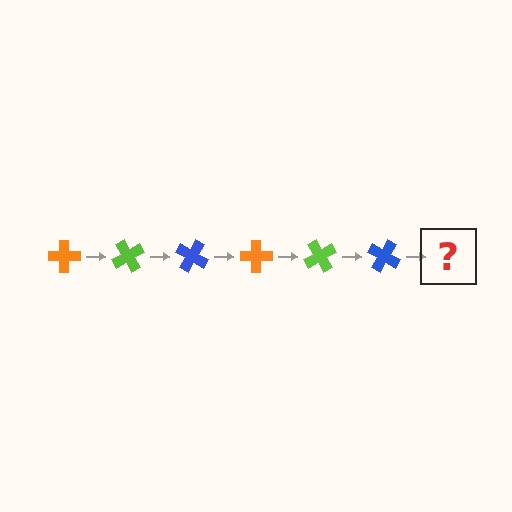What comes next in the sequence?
The next element should be an orange cross, rotated 360 degrees from the start.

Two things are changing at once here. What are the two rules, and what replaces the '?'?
The two rules are that it rotates 60 degrees each step and the color cycles through orange, lime, and blue. The '?' should be an orange cross, rotated 360 degrees from the start.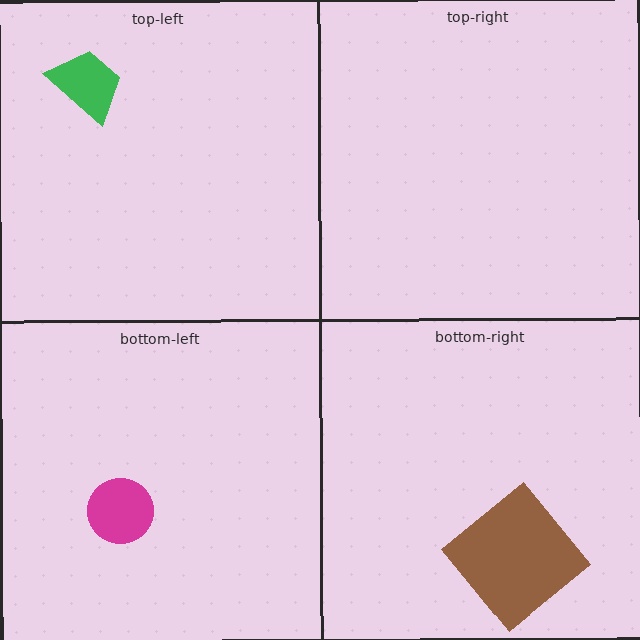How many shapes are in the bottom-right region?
1.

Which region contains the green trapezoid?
The top-left region.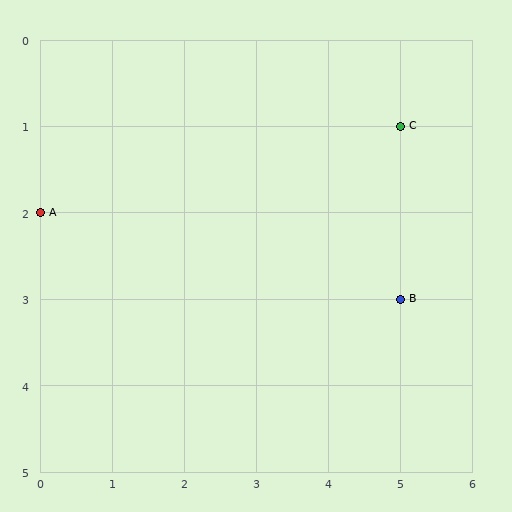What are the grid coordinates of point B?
Point B is at grid coordinates (5, 3).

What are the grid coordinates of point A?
Point A is at grid coordinates (0, 2).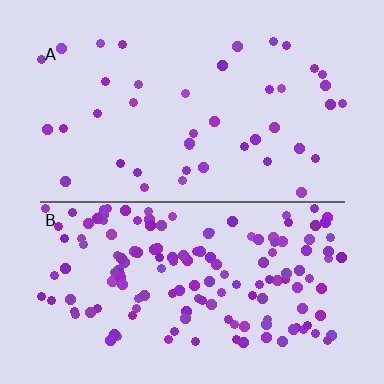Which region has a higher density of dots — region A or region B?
B (the bottom).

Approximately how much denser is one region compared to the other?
Approximately 3.6× — region B over region A.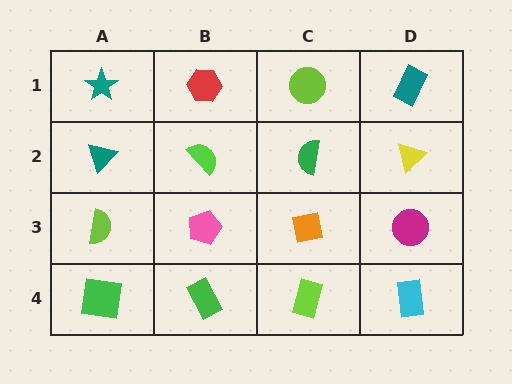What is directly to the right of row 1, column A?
A red hexagon.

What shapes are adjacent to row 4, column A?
A lime semicircle (row 3, column A), a green rectangle (row 4, column B).